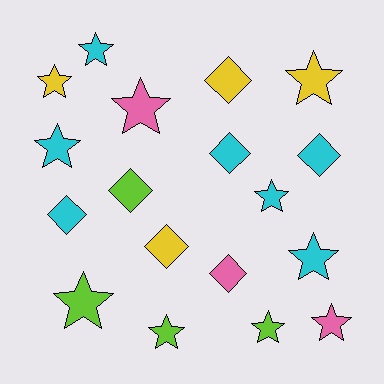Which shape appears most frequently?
Star, with 11 objects.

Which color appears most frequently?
Cyan, with 7 objects.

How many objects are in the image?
There are 18 objects.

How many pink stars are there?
There are 2 pink stars.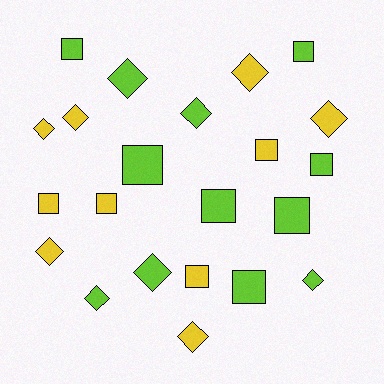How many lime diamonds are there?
There are 5 lime diamonds.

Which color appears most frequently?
Lime, with 12 objects.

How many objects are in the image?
There are 22 objects.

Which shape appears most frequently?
Diamond, with 11 objects.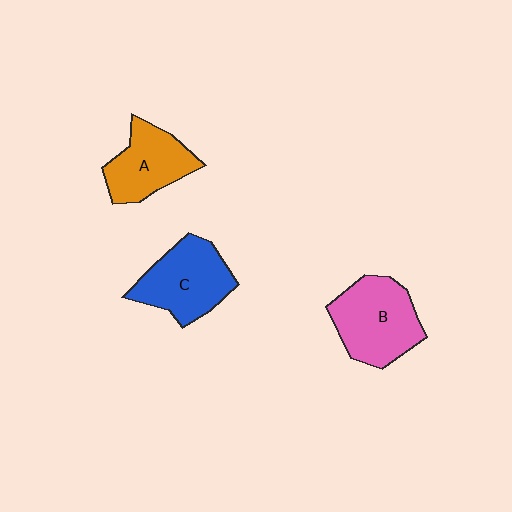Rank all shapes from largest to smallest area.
From largest to smallest: B (pink), C (blue), A (orange).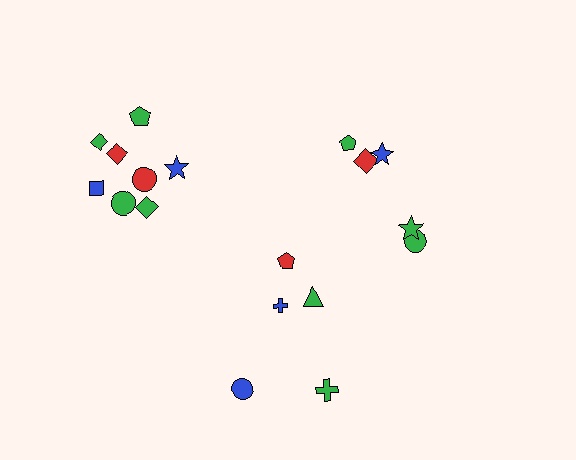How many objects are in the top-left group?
There are 8 objects.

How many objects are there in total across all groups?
There are 18 objects.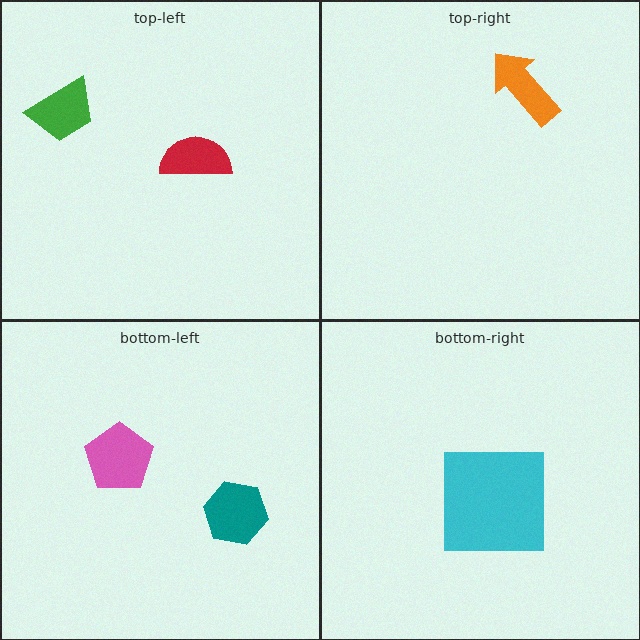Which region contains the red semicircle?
The top-left region.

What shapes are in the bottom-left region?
The teal hexagon, the pink pentagon.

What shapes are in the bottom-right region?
The cyan square.